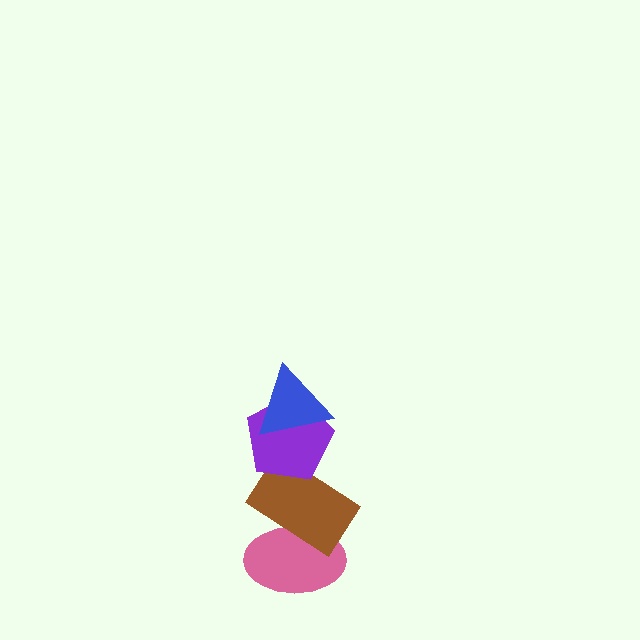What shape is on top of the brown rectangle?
The purple pentagon is on top of the brown rectangle.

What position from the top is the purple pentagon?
The purple pentagon is 2nd from the top.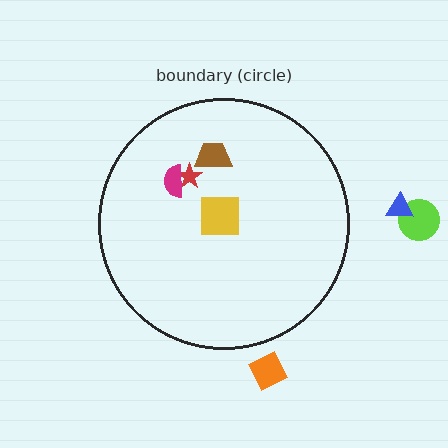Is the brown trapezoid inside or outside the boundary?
Inside.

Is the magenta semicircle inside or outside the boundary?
Inside.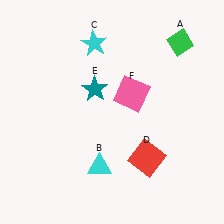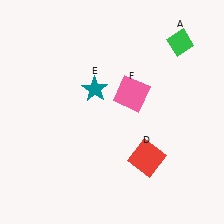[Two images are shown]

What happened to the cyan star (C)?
The cyan star (C) was removed in Image 2. It was in the top-left area of Image 1.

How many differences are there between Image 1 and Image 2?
There are 2 differences between the two images.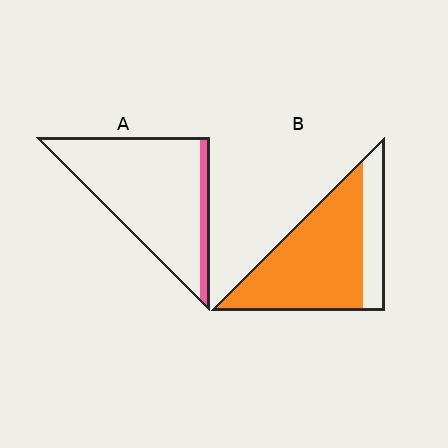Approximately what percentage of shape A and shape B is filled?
A is approximately 10% and B is approximately 75%.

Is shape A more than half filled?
No.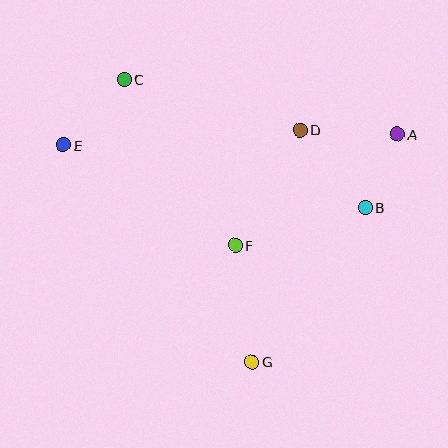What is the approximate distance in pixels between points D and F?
The distance between D and F is approximately 132 pixels.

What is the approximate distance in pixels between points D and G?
The distance between D and G is approximately 237 pixels.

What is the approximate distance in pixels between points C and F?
The distance between C and F is approximately 200 pixels.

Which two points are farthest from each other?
Points A and E are farthest from each other.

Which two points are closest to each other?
Points A and B are closest to each other.